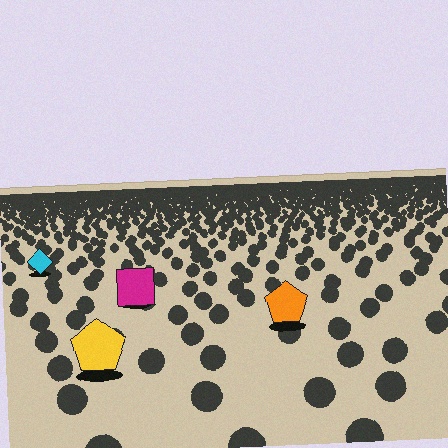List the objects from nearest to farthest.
From nearest to farthest: the yellow pentagon, the orange pentagon, the magenta square, the cyan diamond.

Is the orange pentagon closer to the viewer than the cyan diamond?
Yes. The orange pentagon is closer — you can tell from the texture gradient: the ground texture is coarser near it.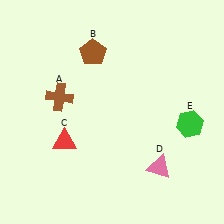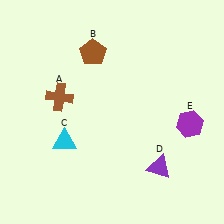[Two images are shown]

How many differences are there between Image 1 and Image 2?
There are 3 differences between the two images.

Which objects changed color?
C changed from red to cyan. D changed from pink to purple. E changed from green to purple.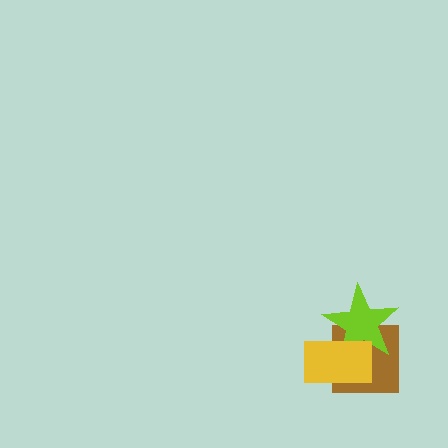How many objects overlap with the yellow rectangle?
2 objects overlap with the yellow rectangle.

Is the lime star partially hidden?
Yes, it is partially covered by another shape.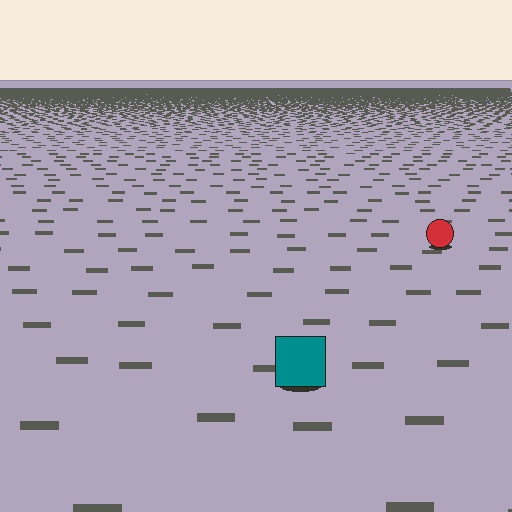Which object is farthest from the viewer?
The red circle is farthest from the viewer. It appears smaller and the ground texture around it is denser.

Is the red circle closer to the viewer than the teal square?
No. The teal square is closer — you can tell from the texture gradient: the ground texture is coarser near it.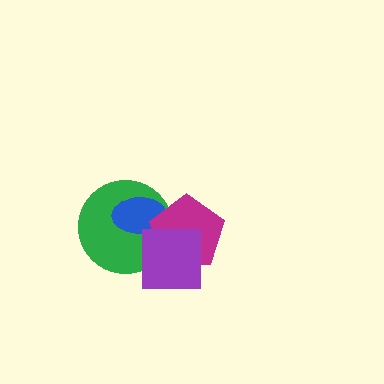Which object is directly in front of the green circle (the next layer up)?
The blue ellipse is directly in front of the green circle.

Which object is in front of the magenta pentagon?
The purple square is in front of the magenta pentagon.